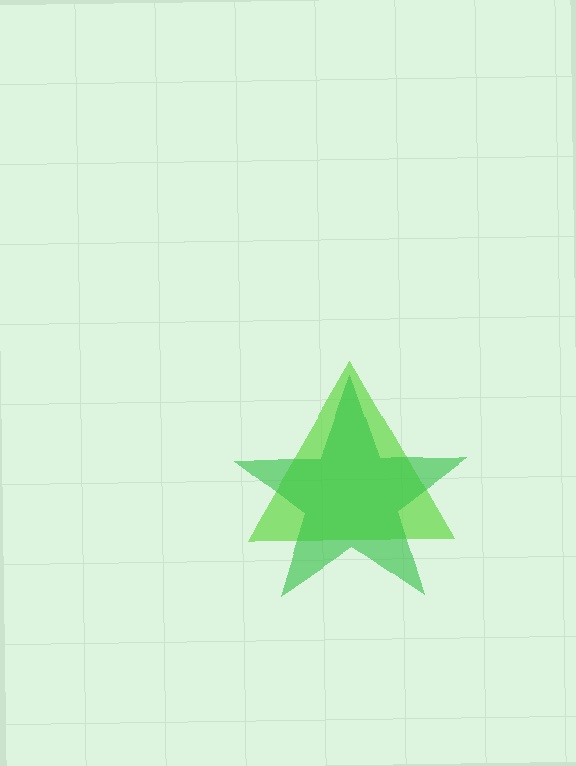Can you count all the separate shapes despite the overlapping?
Yes, there are 2 separate shapes.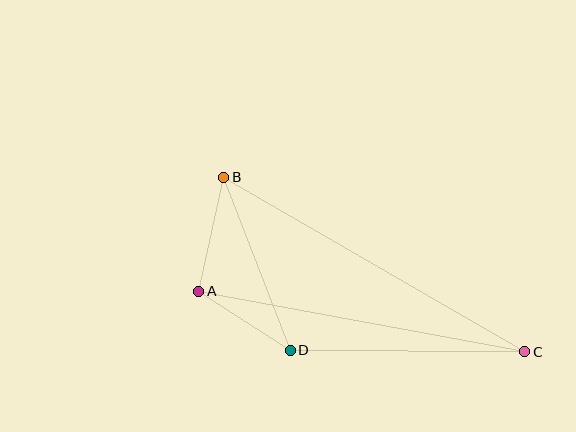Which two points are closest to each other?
Points A and D are closest to each other.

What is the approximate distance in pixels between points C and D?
The distance between C and D is approximately 234 pixels.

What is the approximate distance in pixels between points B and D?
The distance between B and D is approximately 186 pixels.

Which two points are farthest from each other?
Points B and C are farthest from each other.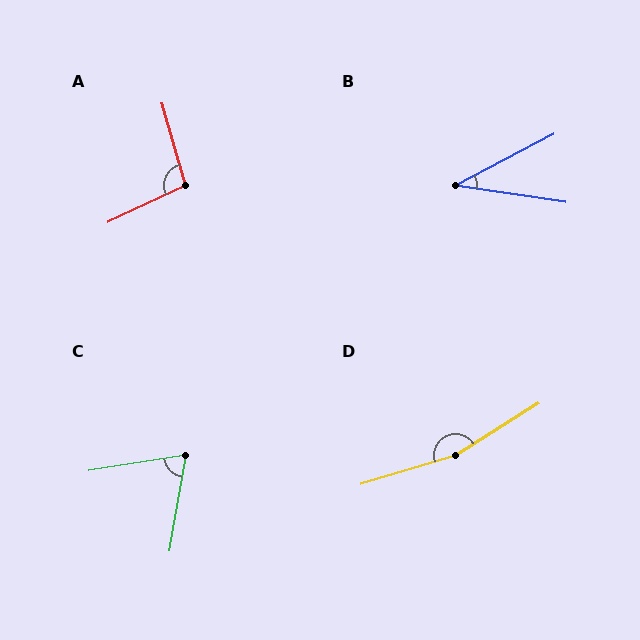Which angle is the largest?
D, at approximately 164 degrees.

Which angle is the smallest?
B, at approximately 36 degrees.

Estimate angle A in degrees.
Approximately 99 degrees.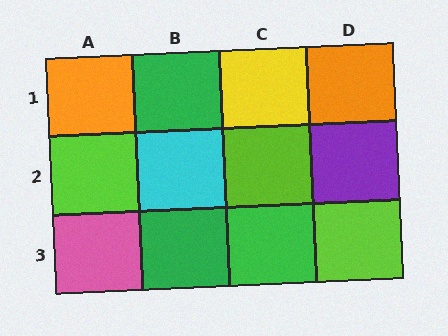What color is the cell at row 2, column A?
Lime.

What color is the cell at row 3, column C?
Green.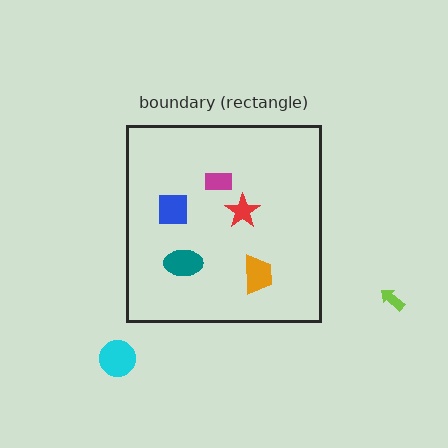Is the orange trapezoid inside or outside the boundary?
Inside.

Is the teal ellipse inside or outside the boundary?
Inside.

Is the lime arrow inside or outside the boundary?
Outside.